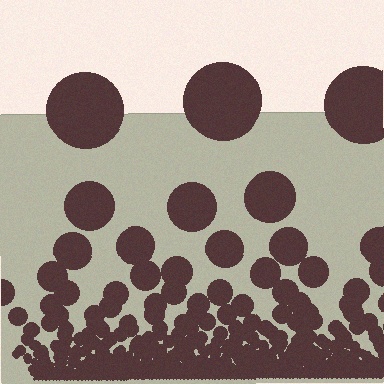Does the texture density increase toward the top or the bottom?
Density increases toward the bottom.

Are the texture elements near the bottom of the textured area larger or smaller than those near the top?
Smaller. The gradient is inverted — elements near the bottom are smaller and denser.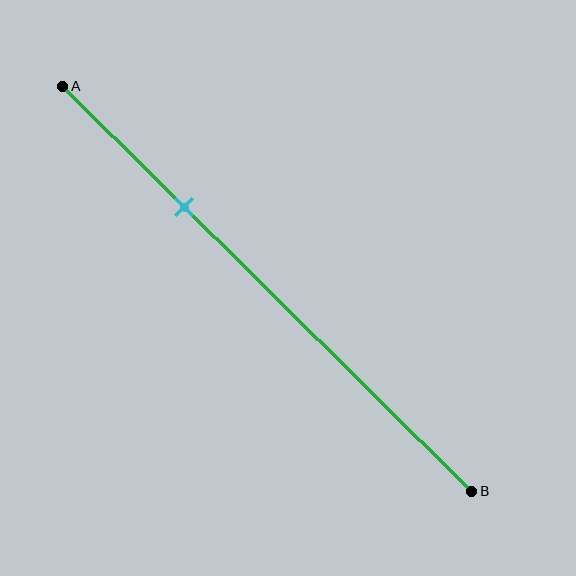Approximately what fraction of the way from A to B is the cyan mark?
The cyan mark is approximately 30% of the way from A to B.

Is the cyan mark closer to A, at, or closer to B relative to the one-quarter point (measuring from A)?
The cyan mark is closer to point B than the one-quarter point of segment AB.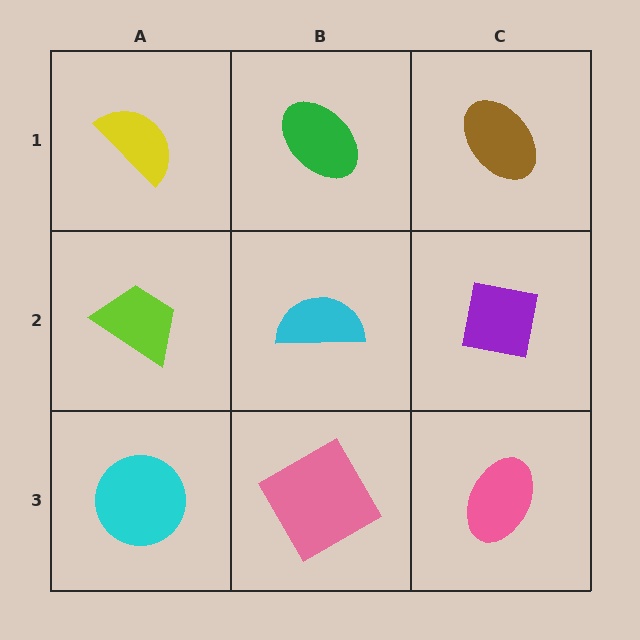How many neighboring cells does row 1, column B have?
3.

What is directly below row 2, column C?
A pink ellipse.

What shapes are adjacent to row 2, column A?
A yellow semicircle (row 1, column A), a cyan circle (row 3, column A), a cyan semicircle (row 2, column B).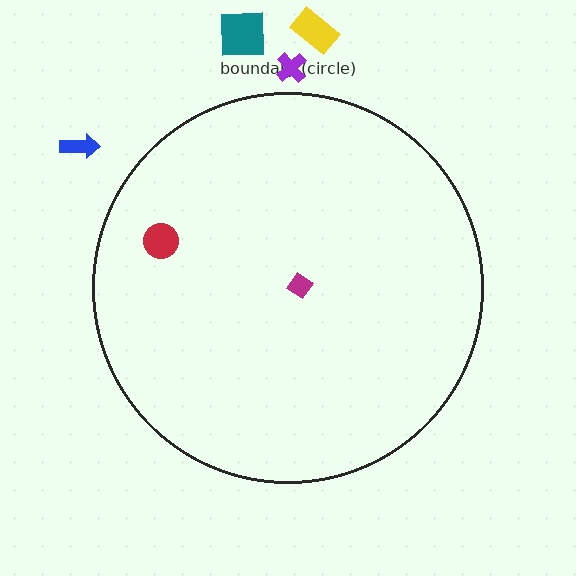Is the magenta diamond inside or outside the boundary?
Inside.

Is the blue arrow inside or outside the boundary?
Outside.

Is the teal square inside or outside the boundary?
Outside.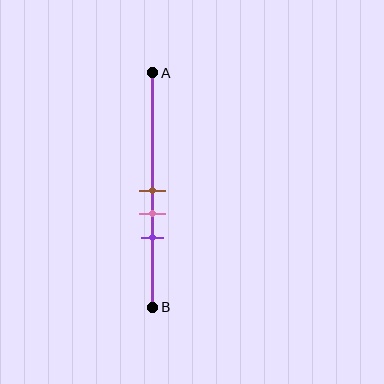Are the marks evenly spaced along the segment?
Yes, the marks are approximately evenly spaced.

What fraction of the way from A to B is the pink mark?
The pink mark is approximately 60% (0.6) of the way from A to B.